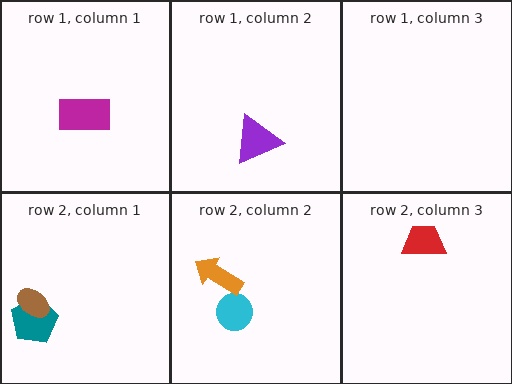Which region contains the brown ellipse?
The row 2, column 1 region.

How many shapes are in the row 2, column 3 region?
1.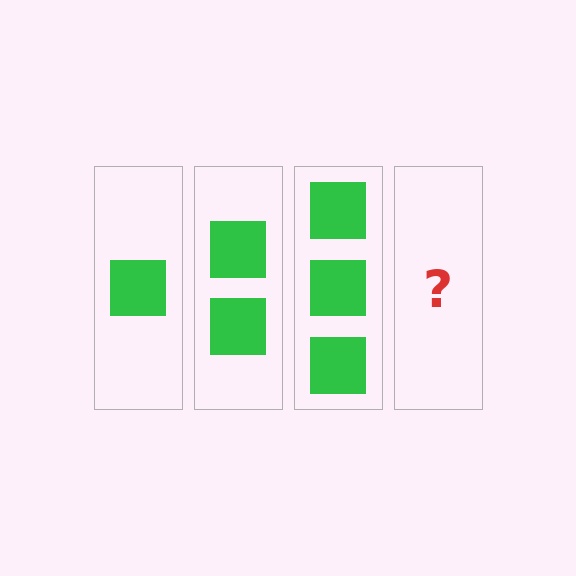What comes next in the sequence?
The next element should be 4 squares.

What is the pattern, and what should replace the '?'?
The pattern is that each step adds one more square. The '?' should be 4 squares.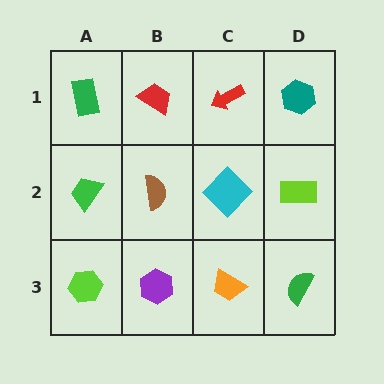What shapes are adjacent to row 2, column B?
A red trapezoid (row 1, column B), a purple hexagon (row 3, column B), a green trapezoid (row 2, column A), a cyan diamond (row 2, column C).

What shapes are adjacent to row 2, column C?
A red arrow (row 1, column C), an orange trapezoid (row 3, column C), a brown semicircle (row 2, column B), a lime rectangle (row 2, column D).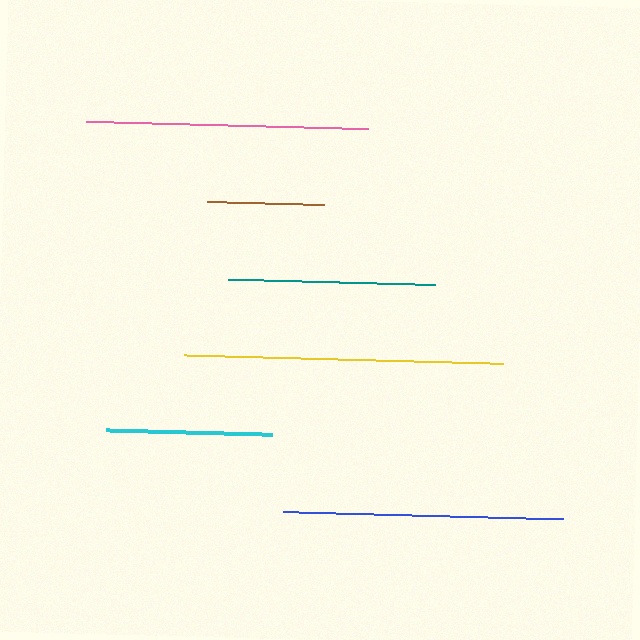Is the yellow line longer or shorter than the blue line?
The yellow line is longer than the blue line.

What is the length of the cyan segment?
The cyan segment is approximately 166 pixels long.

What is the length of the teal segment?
The teal segment is approximately 207 pixels long.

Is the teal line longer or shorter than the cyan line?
The teal line is longer than the cyan line.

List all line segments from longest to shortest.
From longest to shortest: yellow, pink, blue, teal, cyan, brown.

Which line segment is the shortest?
The brown line is the shortest at approximately 116 pixels.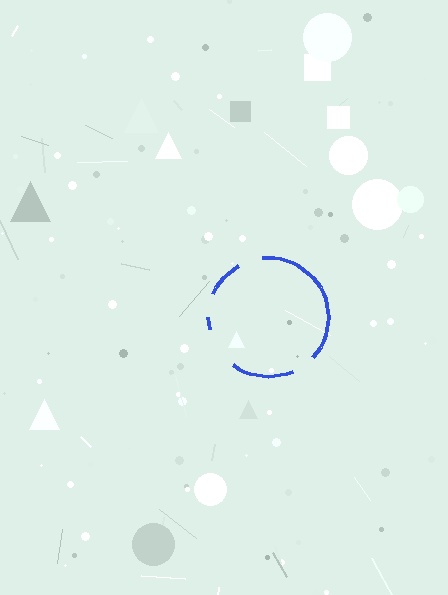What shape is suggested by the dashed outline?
The dashed outline suggests a circle.